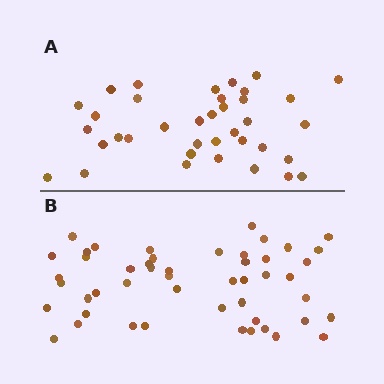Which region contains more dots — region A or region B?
Region B (the bottom region) has more dots.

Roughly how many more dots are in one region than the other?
Region B has roughly 12 or so more dots than region A.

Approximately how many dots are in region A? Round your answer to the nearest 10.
About 40 dots. (The exact count is 37, which rounds to 40.)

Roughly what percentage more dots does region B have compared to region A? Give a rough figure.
About 30% more.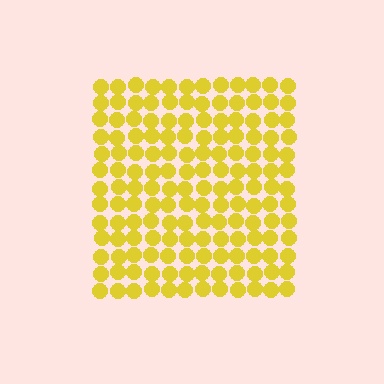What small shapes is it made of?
It is made of small circles.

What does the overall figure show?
The overall figure shows a square.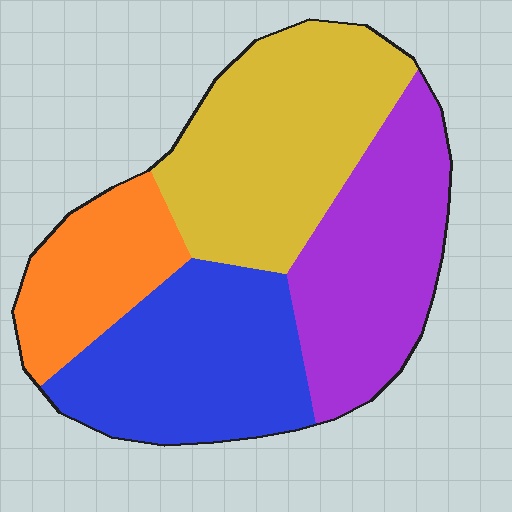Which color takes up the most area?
Yellow, at roughly 30%.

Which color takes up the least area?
Orange, at roughly 15%.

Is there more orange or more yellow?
Yellow.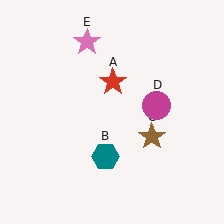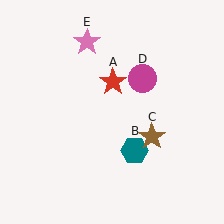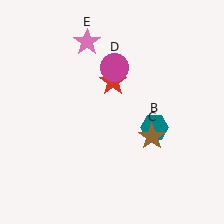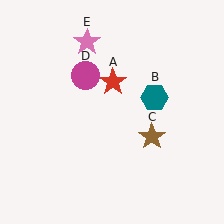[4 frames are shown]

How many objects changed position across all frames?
2 objects changed position: teal hexagon (object B), magenta circle (object D).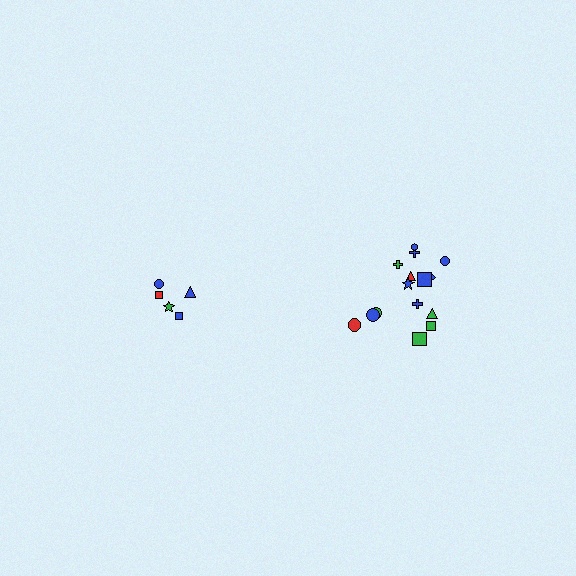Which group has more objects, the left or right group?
The right group.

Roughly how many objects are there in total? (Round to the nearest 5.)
Roughly 20 objects in total.